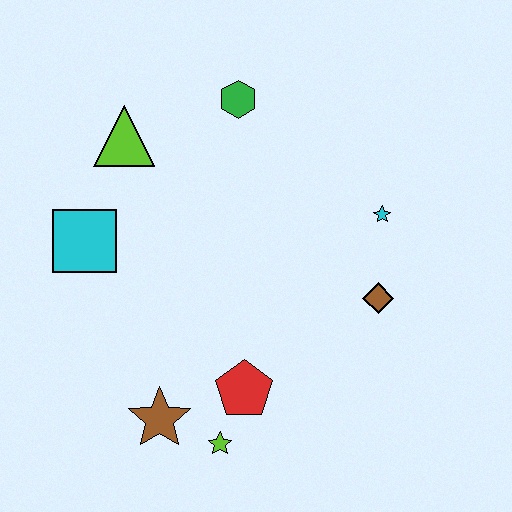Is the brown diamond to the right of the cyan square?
Yes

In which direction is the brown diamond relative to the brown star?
The brown diamond is to the right of the brown star.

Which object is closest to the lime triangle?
The cyan square is closest to the lime triangle.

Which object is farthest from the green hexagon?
The lime star is farthest from the green hexagon.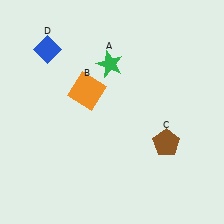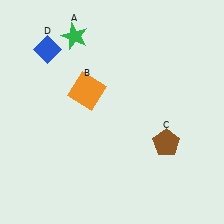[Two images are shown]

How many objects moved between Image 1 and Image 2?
1 object moved between the two images.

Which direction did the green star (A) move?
The green star (A) moved left.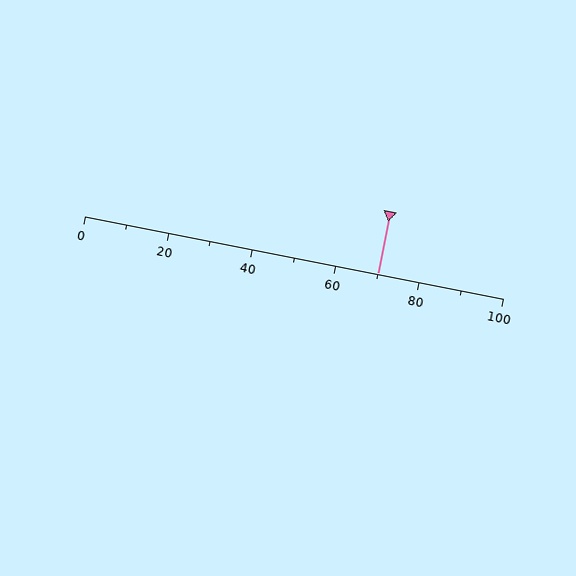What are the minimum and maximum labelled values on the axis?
The axis runs from 0 to 100.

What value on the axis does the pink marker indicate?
The marker indicates approximately 70.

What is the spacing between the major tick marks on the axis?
The major ticks are spaced 20 apart.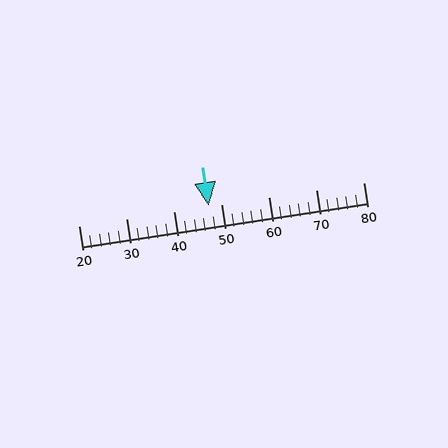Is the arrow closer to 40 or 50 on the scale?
The arrow is closer to 50.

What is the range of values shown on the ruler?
The ruler shows values from 20 to 80.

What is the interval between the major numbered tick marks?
The major tick marks are spaced 10 units apart.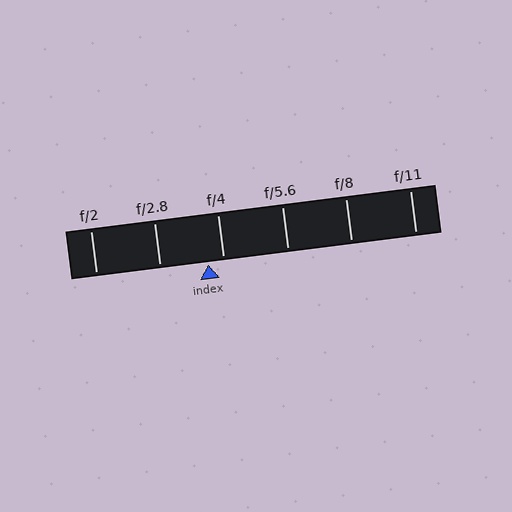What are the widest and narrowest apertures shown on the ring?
The widest aperture shown is f/2 and the narrowest is f/11.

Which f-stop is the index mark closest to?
The index mark is closest to f/4.